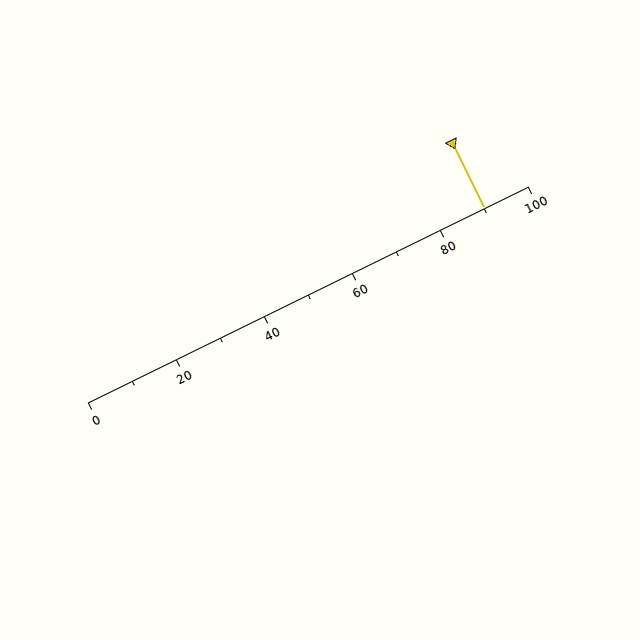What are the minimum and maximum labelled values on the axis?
The axis runs from 0 to 100.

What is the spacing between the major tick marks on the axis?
The major ticks are spaced 20 apart.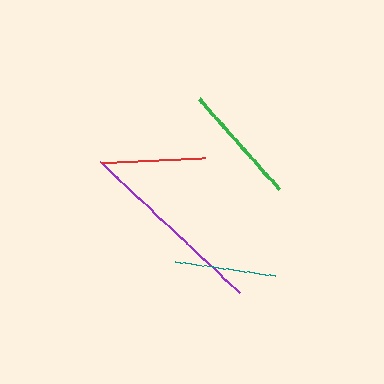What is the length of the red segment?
The red segment is approximately 105 pixels long.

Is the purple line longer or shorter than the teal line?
The purple line is longer than the teal line.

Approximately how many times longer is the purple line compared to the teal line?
The purple line is approximately 1.9 times the length of the teal line.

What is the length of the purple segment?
The purple segment is approximately 191 pixels long.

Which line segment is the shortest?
The teal line is the shortest at approximately 101 pixels.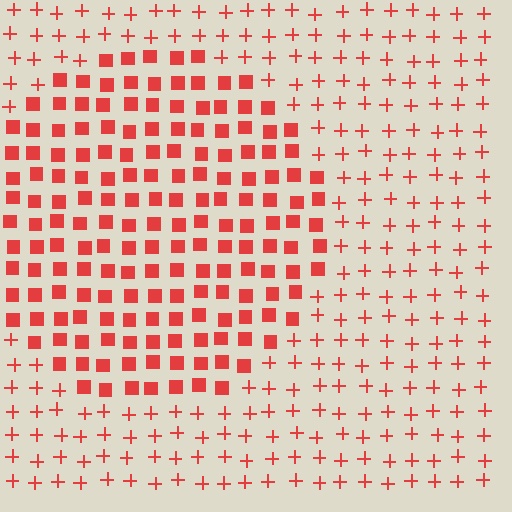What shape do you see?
I see a circle.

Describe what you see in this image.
The image is filled with small red elements arranged in a uniform grid. A circle-shaped region contains squares, while the surrounding area contains plus signs. The boundary is defined purely by the change in element shape.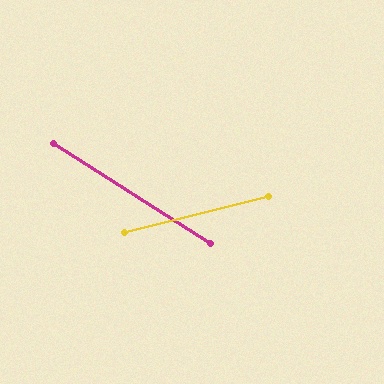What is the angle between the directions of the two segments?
Approximately 46 degrees.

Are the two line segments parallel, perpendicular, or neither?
Neither parallel nor perpendicular — they differ by about 46°.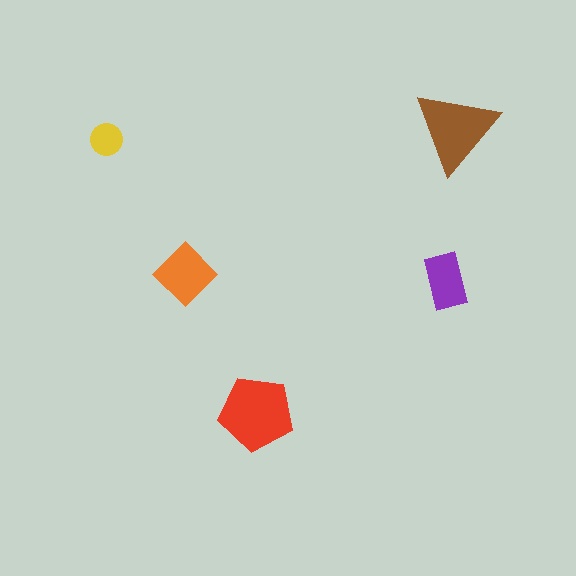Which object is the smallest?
The yellow circle.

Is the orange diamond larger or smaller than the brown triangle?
Smaller.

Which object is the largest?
The red pentagon.